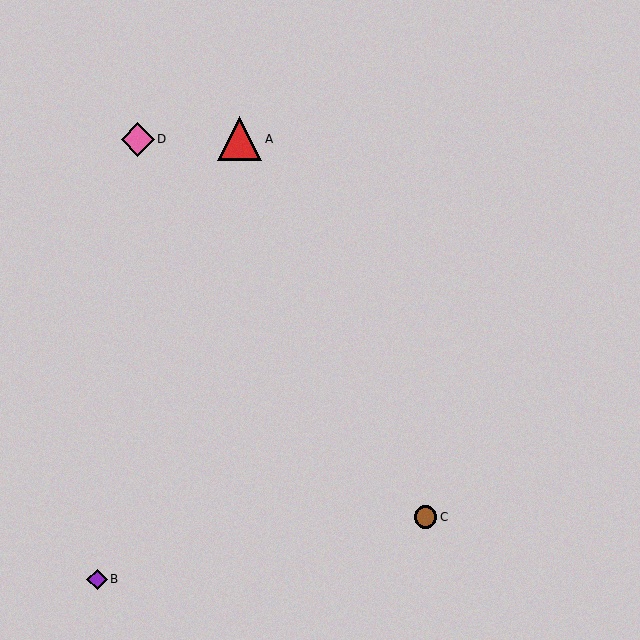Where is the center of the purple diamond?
The center of the purple diamond is at (97, 579).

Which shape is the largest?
The red triangle (labeled A) is the largest.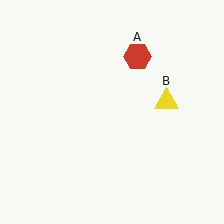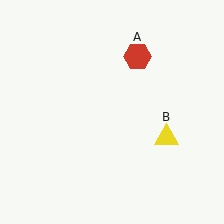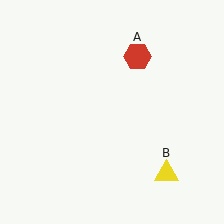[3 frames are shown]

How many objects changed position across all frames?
1 object changed position: yellow triangle (object B).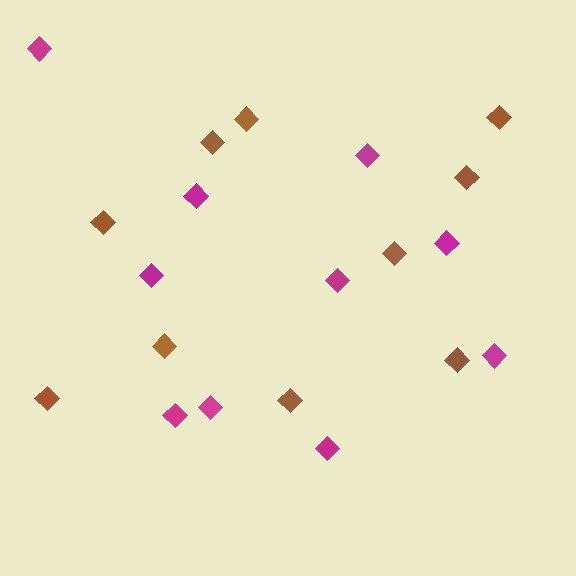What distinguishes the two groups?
There are 2 groups: one group of magenta diamonds (10) and one group of brown diamonds (10).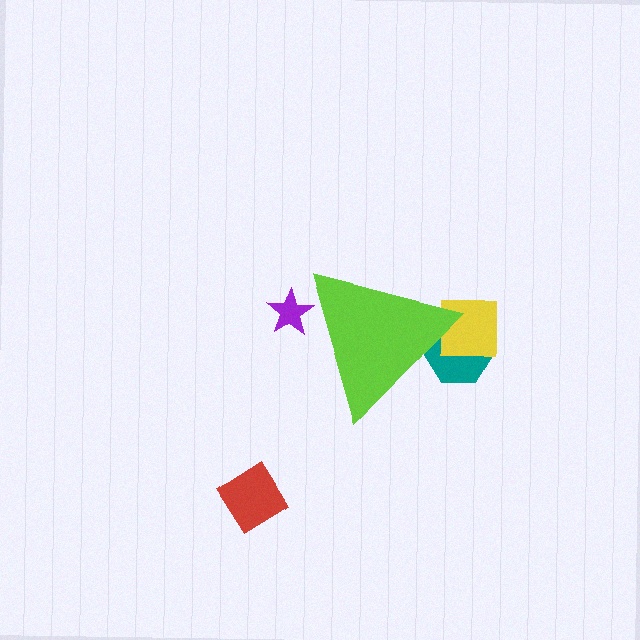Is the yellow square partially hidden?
Yes, the yellow square is partially hidden behind the lime triangle.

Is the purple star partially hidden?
Yes, the purple star is partially hidden behind the lime triangle.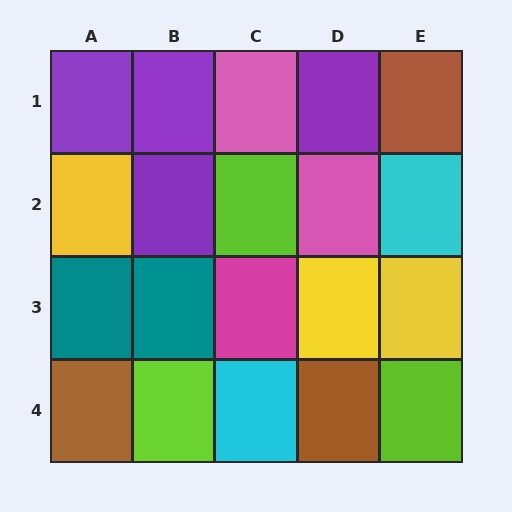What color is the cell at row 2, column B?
Purple.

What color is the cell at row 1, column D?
Purple.